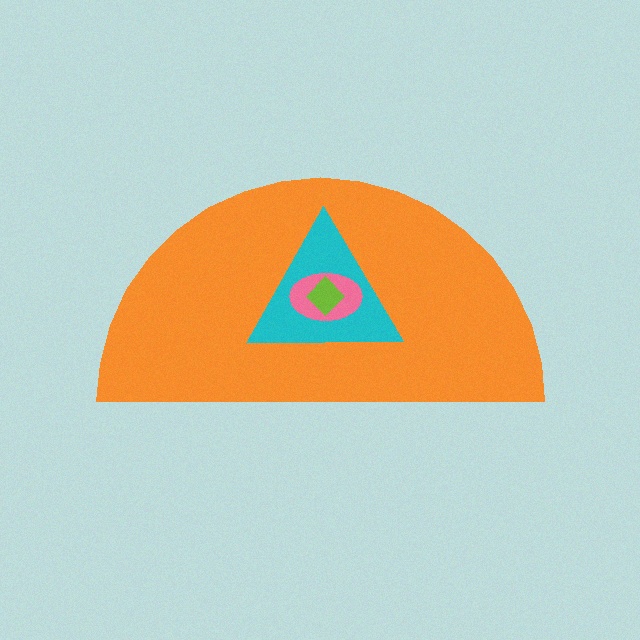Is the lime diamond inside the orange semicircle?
Yes.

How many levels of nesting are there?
4.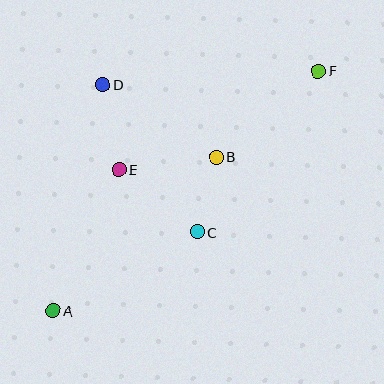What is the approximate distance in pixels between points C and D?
The distance between C and D is approximately 175 pixels.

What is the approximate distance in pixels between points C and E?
The distance between C and E is approximately 100 pixels.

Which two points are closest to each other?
Points B and C are closest to each other.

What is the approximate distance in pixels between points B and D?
The distance between B and D is approximately 134 pixels.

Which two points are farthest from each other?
Points A and F are farthest from each other.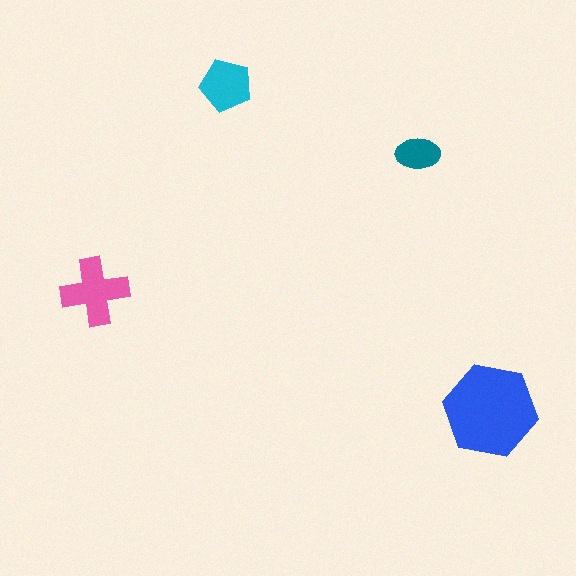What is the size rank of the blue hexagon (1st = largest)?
1st.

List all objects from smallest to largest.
The teal ellipse, the cyan pentagon, the pink cross, the blue hexagon.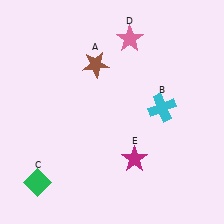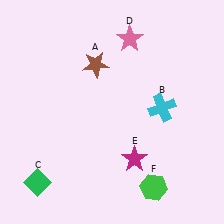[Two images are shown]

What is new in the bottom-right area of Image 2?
A green hexagon (F) was added in the bottom-right area of Image 2.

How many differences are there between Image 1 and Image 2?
There is 1 difference between the two images.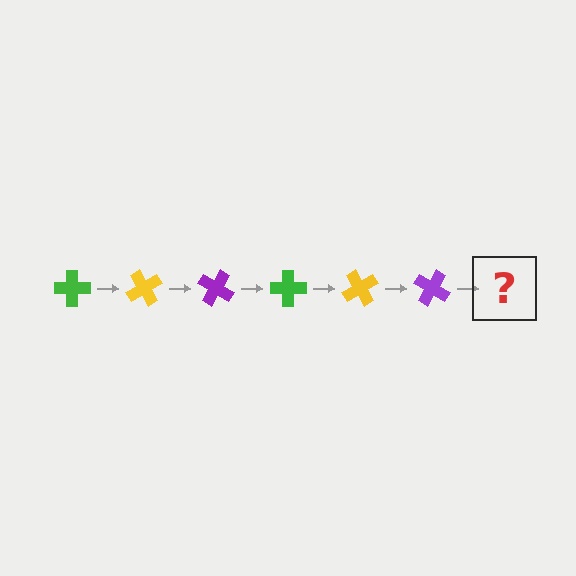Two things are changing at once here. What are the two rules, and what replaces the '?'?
The two rules are that it rotates 60 degrees each step and the color cycles through green, yellow, and purple. The '?' should be a green cross, rotated 360 degrees from the start.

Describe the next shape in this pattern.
It should be a green cross, rotated 360 degrees from the start.